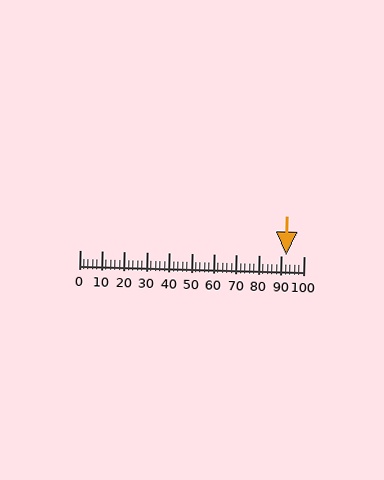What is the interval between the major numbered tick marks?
The major tick marks are spaced 10 units apart.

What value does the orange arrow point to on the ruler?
The orange arrow points to approximately 92.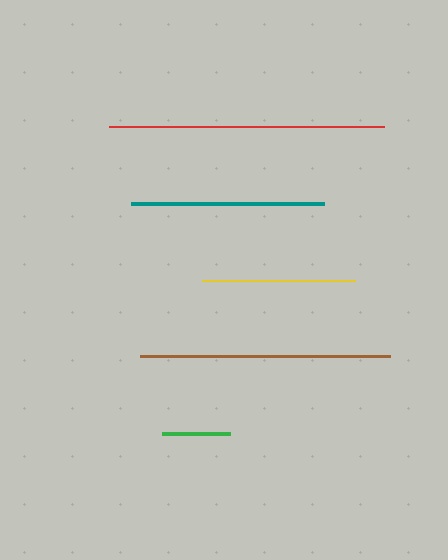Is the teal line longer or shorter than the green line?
The teal line is longer than the green line.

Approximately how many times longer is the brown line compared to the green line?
The brown line is approximately 3.7 times the length of the green line.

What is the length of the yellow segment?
The yellow segment is approximately 153 pixels long.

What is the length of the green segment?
The green segment is approximately 67 pixels long.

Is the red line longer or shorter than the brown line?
The red line is longer than the brown line.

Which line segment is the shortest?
The green line is the shortest at approximately 67 pixels.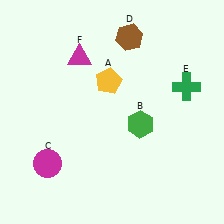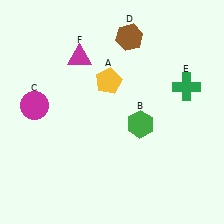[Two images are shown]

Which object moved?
The magenta circle (C) moved up.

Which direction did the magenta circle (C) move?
The magenta circle (C) moved up.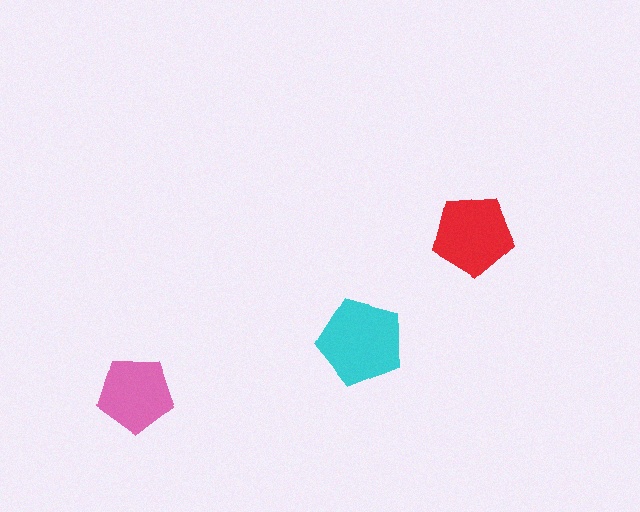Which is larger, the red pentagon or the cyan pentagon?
The cyan one.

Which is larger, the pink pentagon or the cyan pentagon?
The cyan one.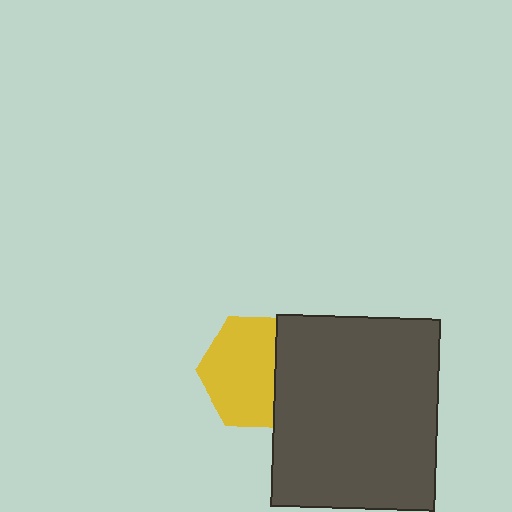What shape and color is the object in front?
The object in front is a dark gray rectangle.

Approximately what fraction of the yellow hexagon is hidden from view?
Roughly 34% of the yellow hexagon is hidden behind the dark gray rectangle.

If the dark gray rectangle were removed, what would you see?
You would see the complete yellow hexagon.